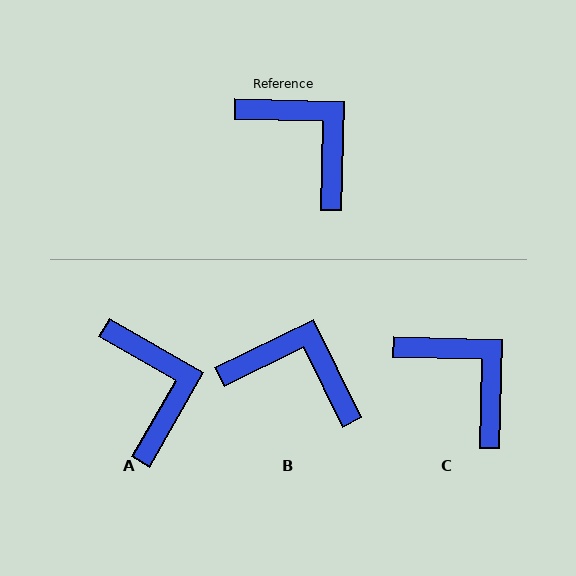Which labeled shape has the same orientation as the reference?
C.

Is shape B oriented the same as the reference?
No, it is off by about 27 degrees.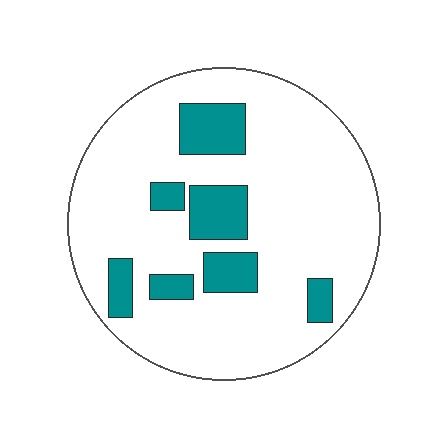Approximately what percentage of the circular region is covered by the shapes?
Approximately 20%.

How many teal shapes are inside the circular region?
7.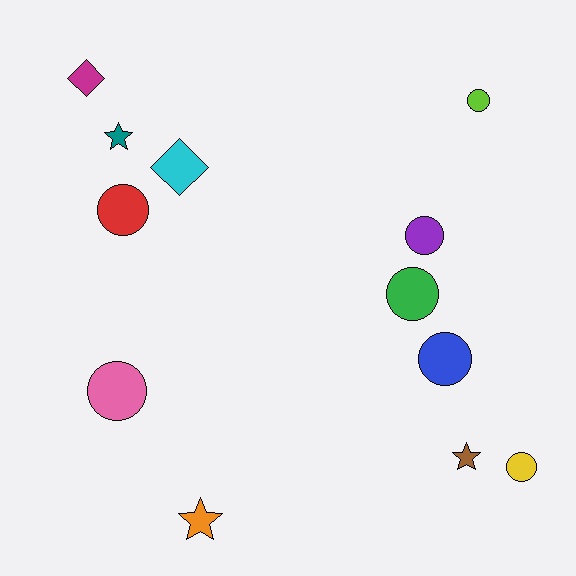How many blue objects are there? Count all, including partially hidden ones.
There is 1 blue object.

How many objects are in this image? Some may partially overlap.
There are 12 objects.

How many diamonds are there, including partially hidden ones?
There are 2 diamonds.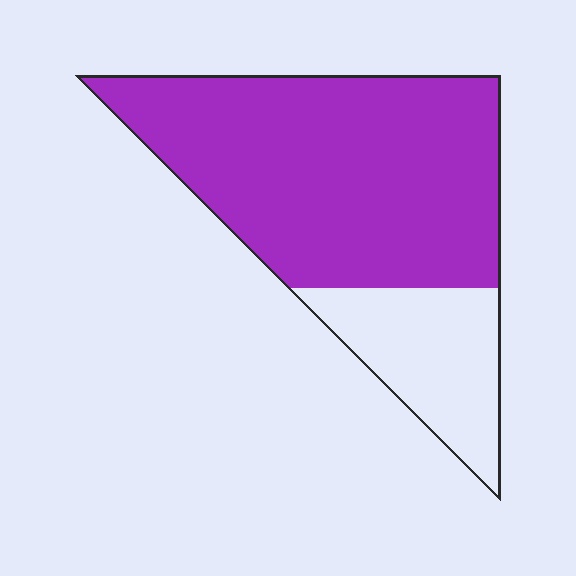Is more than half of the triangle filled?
Yes.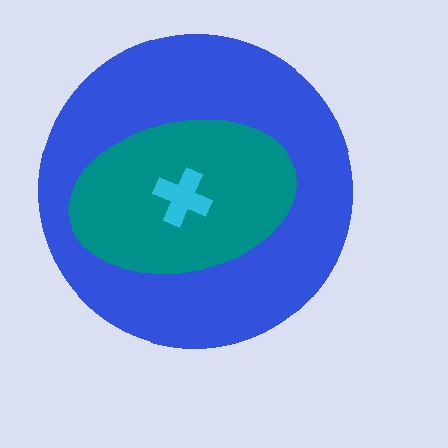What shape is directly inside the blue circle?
The teal ellipse.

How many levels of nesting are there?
3.